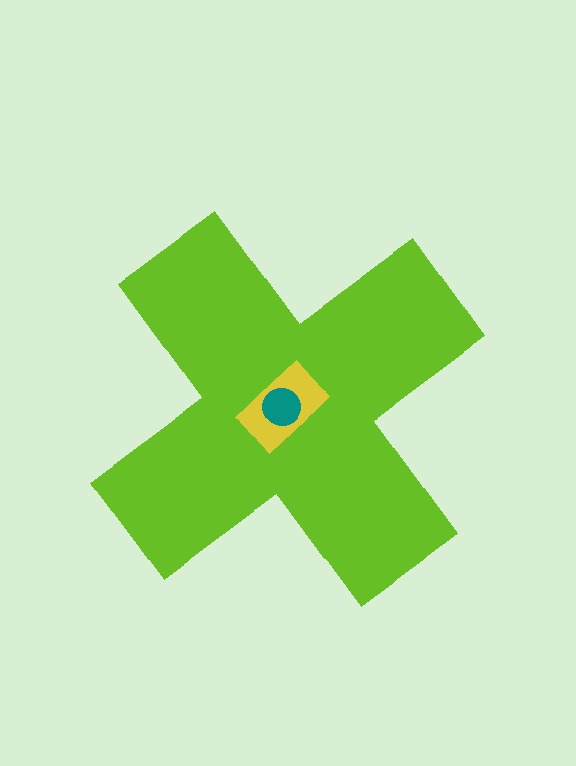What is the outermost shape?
The lime cross.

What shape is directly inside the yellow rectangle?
The teal circle.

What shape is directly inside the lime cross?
The yellow rectangle.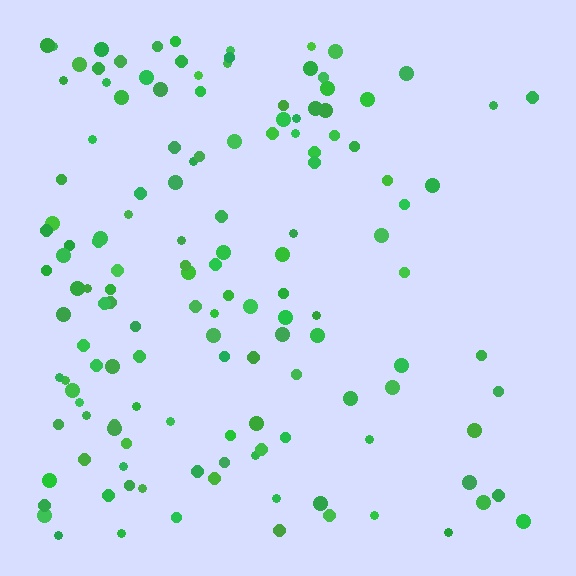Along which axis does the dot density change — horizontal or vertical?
Horizontal.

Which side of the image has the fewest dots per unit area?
The right.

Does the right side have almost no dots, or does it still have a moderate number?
Still a moderate number, just noticeably fewer than the left.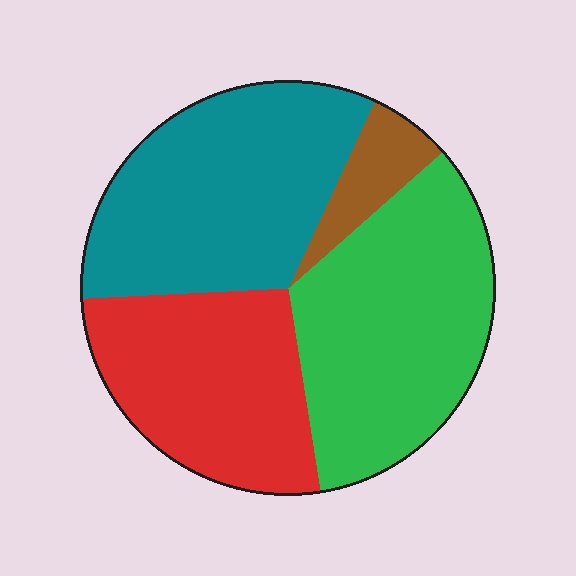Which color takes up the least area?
Brown, at roughly 5%.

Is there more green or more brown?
Green.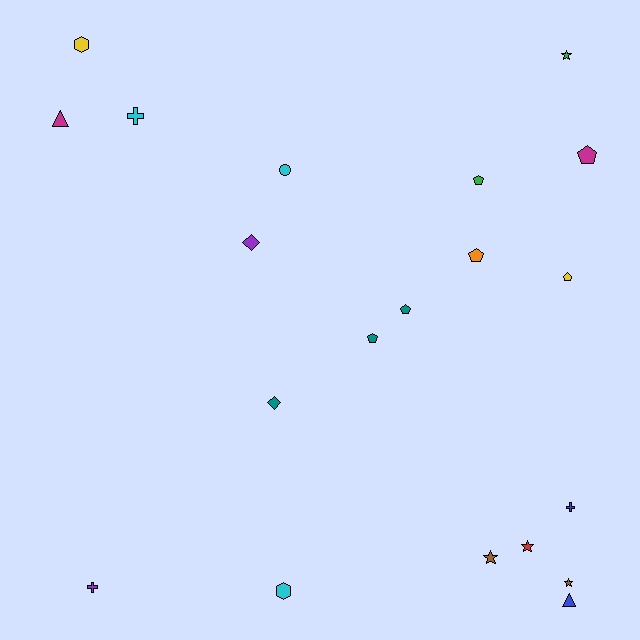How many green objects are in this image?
There are 2 green objects.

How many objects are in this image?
There are 20 objects.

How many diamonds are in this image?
There are 2 diamonds.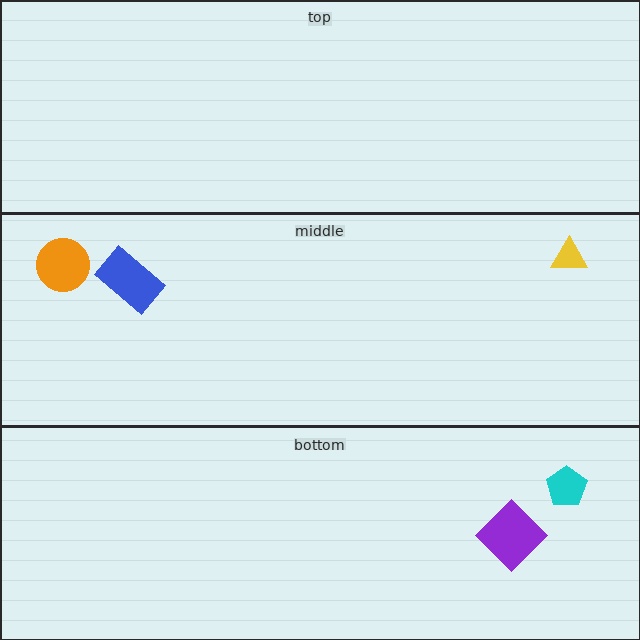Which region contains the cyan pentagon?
The bottom region.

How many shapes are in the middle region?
3.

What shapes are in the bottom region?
The cyan pentagon, the purple diamond.